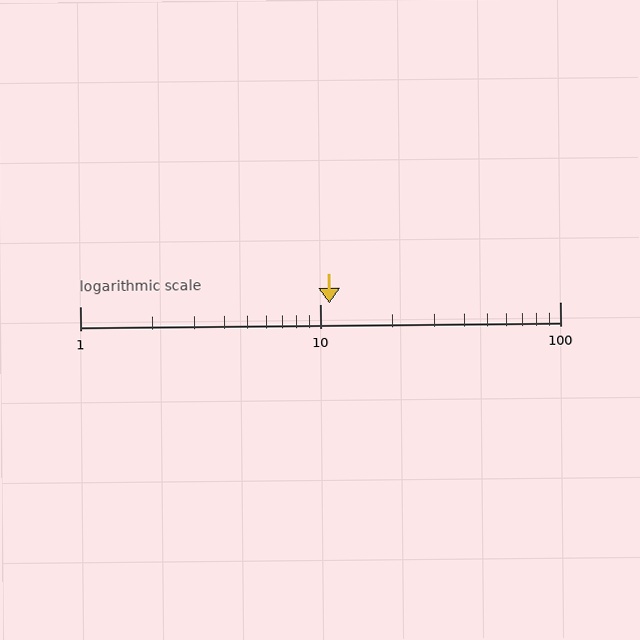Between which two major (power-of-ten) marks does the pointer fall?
The pointer is between 10 and 100.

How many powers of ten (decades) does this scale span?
The scale spans 2 decades, from 1 to 100.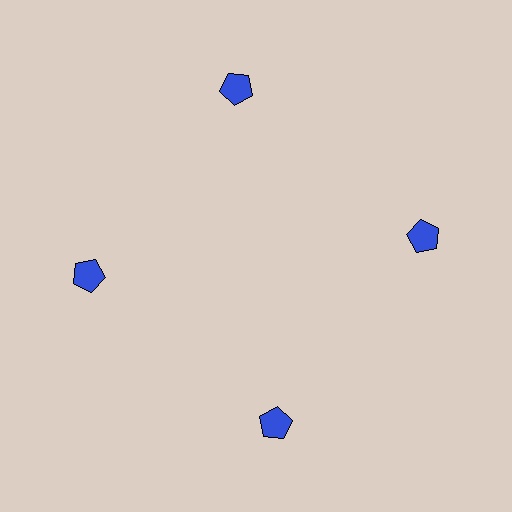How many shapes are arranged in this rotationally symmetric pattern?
There are 4 shapes, arranged in 4 groups of 1.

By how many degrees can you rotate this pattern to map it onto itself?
The pattern maps onto itself every 90 degrees of rotation.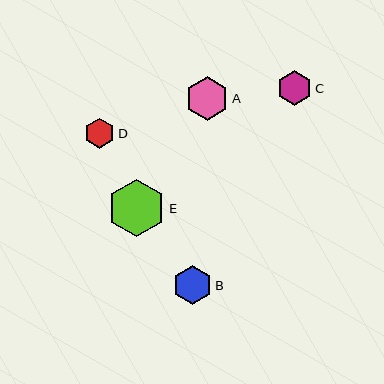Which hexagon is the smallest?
Hexagon D is the smallest with a size of approximately 30 pixels.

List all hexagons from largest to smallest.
From largest to smallest: E, A, B, C, D.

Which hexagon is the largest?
Hexagon E is the largest with a size of approximately 58 pixels.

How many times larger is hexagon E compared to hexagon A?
Hexagon E is approximately 1.3 times the size of hexagon A.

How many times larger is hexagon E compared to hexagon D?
Hexagon E is approximately 1.9 times the size of hexagon D.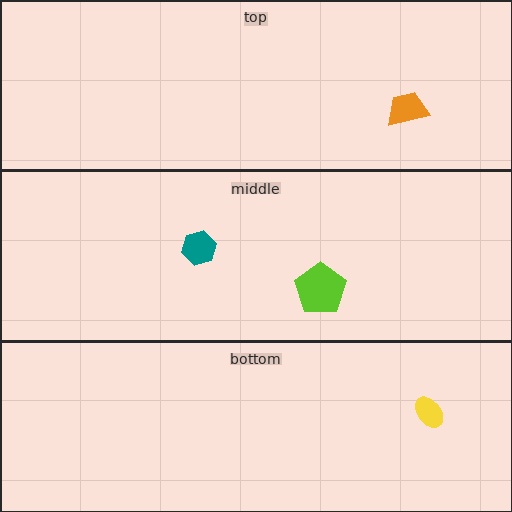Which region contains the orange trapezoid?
The top region.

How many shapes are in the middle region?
2.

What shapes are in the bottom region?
The yellow ellipse.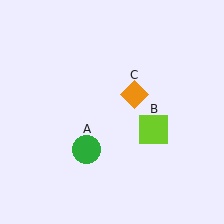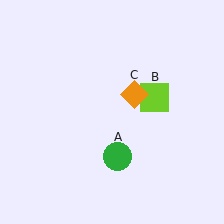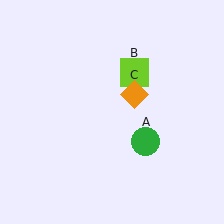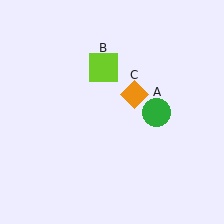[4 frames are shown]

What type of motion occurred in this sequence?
The green circle (object A), lime square (object B) rotated counterclockwise around the center of the scene.